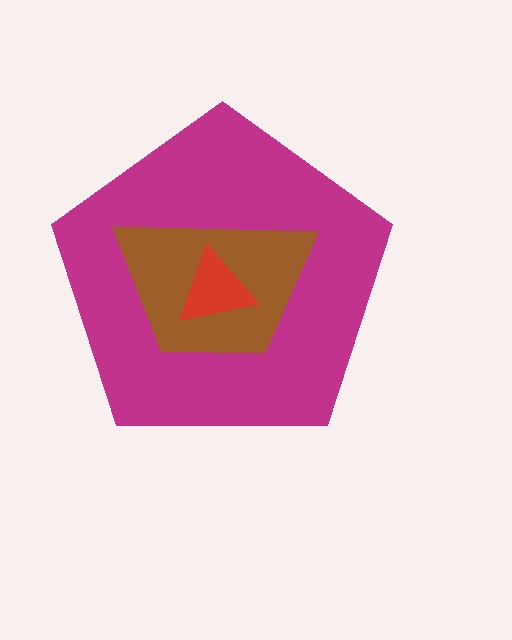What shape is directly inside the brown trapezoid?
The red triangle.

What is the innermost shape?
The red triangle.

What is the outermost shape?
The magenta pentagon.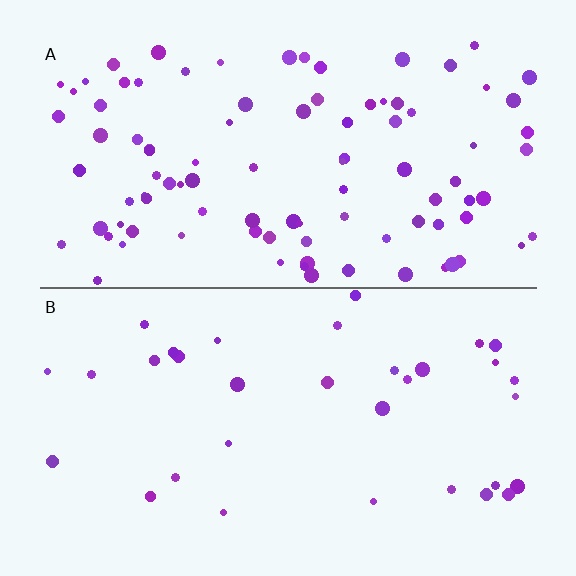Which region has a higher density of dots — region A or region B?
A (the top).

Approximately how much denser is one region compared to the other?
Approximately 2.8× — region A over region B.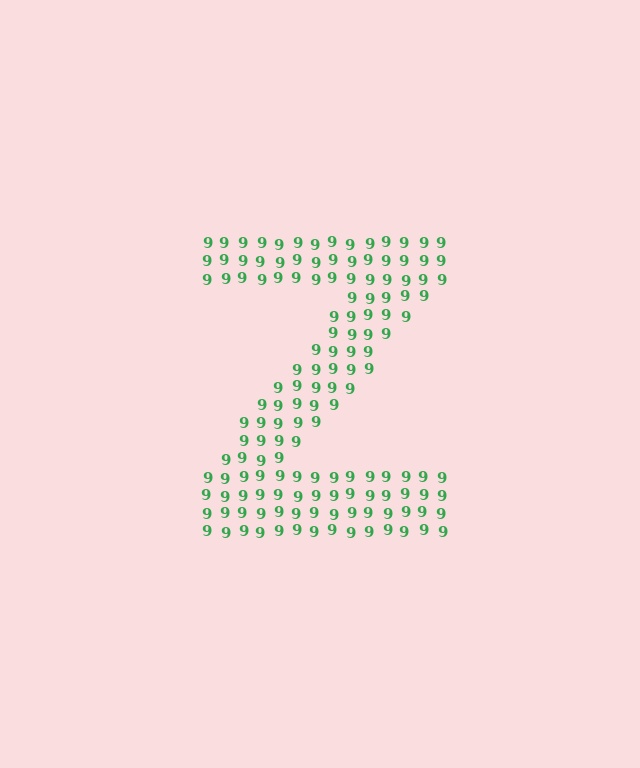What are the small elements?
The small elements are digit 9's.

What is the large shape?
The large shape is the letter Z.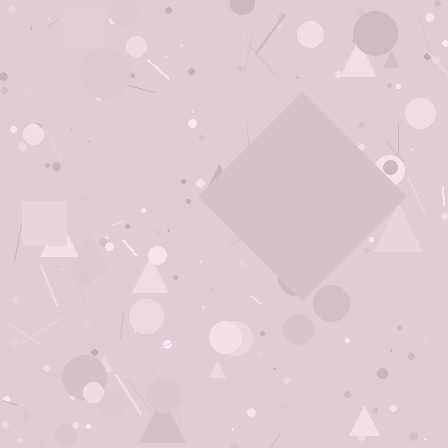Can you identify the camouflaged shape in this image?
The camouflaged shape is a diamond.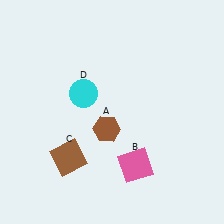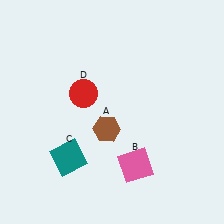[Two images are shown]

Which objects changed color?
C changed from brown to teal. D changed from cyan to red.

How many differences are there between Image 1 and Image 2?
There are 2 differences between the two images.